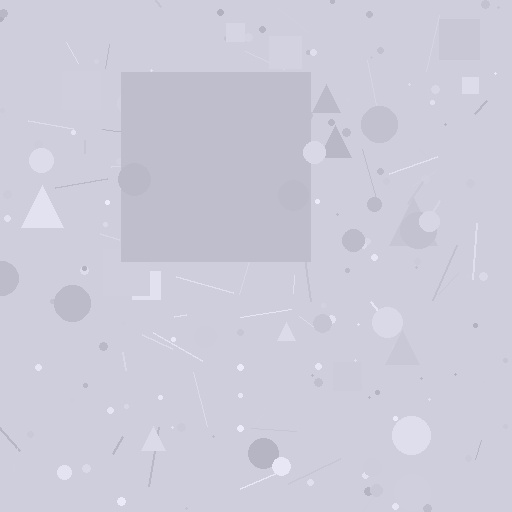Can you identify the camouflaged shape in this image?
The camouflaged shape is a square.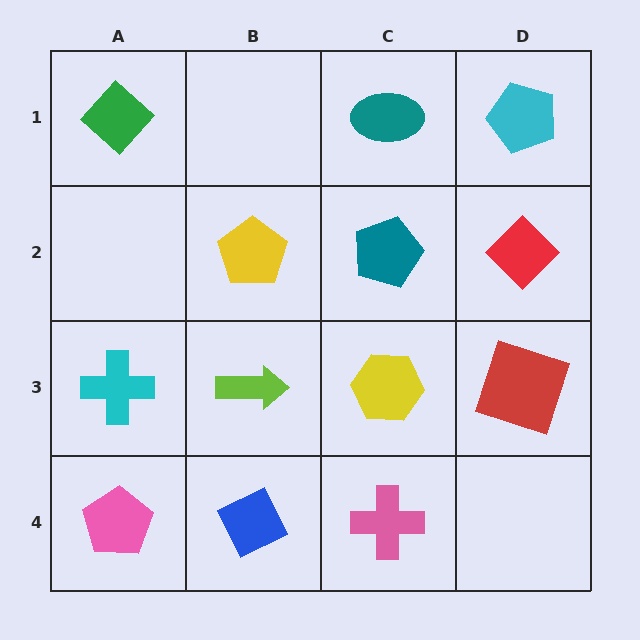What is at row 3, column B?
A lime arrow.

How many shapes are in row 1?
3 shapes.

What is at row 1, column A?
A green diamond.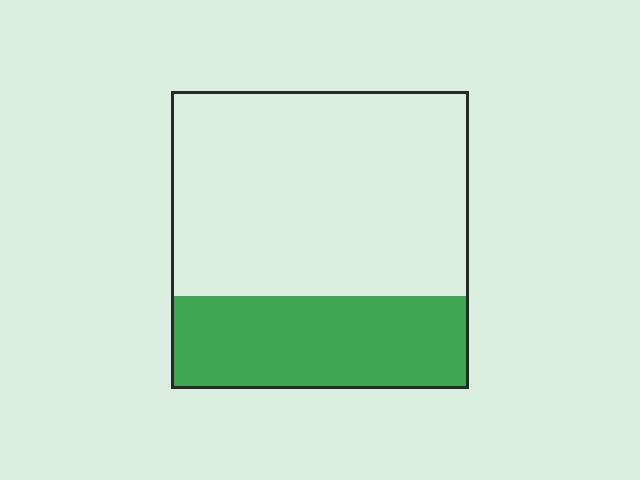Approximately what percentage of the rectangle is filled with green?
Approximately 30%.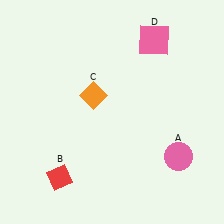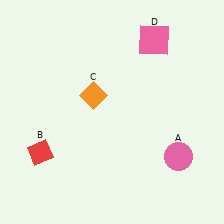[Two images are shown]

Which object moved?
The red diamond (B) moved up.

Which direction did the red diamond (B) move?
The red diamond (B) moved up.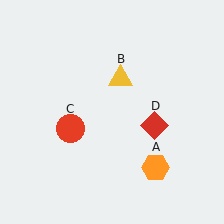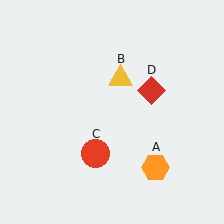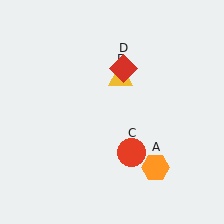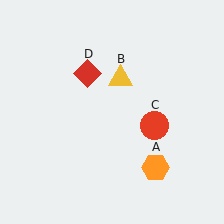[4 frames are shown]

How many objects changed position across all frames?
2 objects changed position: red circle (object C), red diamond (object D).